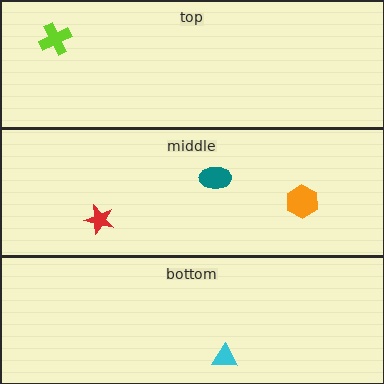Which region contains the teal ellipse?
The middle region.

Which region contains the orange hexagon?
The middle region.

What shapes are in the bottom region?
The cyan triangle.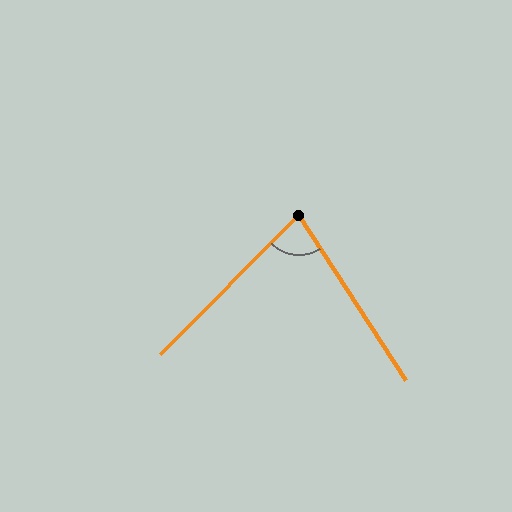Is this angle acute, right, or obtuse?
It is acute.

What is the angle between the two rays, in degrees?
Approximately 78 degrees.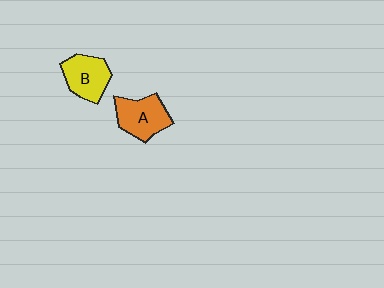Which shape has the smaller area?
Shape B (yellow).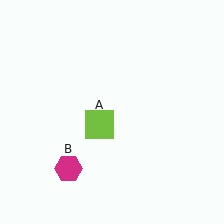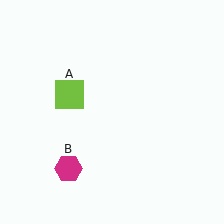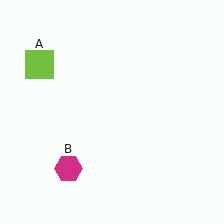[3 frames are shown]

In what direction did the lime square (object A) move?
The lime square (object A) moved up and to the left.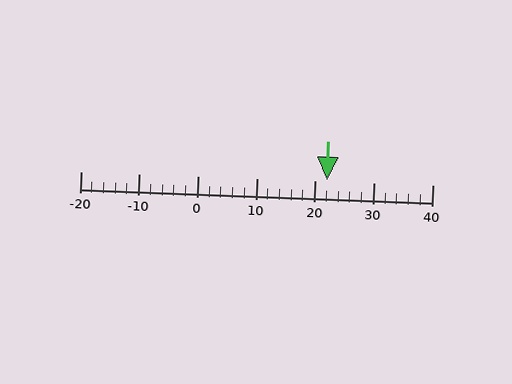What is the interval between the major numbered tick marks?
The major tick marks are spaced 10 units apart.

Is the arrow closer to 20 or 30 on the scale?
The arrow is closer to 20.